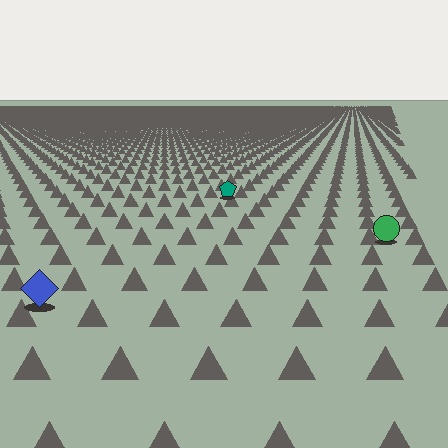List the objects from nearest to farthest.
From nearest to farthest: the blue diamond, the green circle, the teal pentagon.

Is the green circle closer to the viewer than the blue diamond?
No. The blue diamond is closer — you can tell from the texture gradient: the ground texture is coarser near it.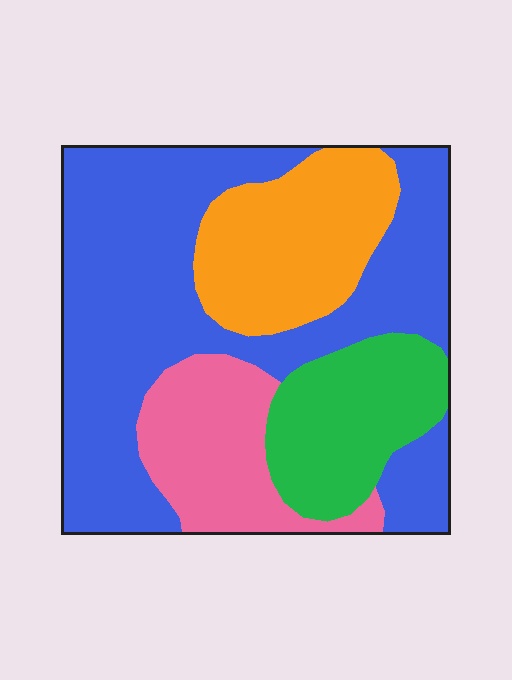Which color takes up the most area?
Blue, at roughly 50%.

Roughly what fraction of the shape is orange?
Orange takes up about one sixth (1/6) of the shape.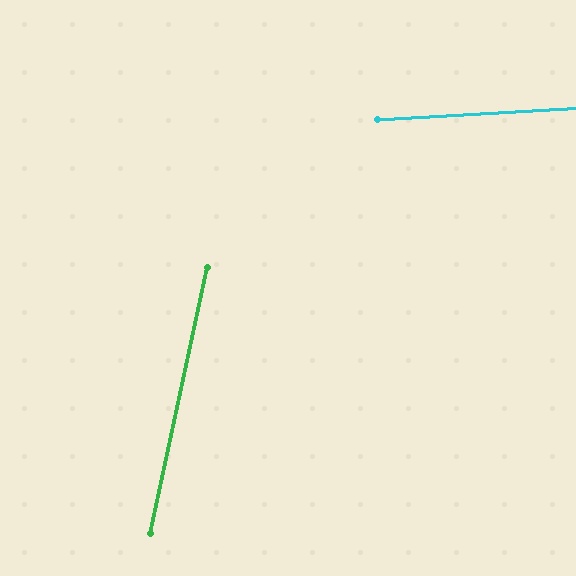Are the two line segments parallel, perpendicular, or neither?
Neither parallel nor perpendicular — they differ by about 75°.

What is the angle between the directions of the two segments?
Approximately 75 degrees.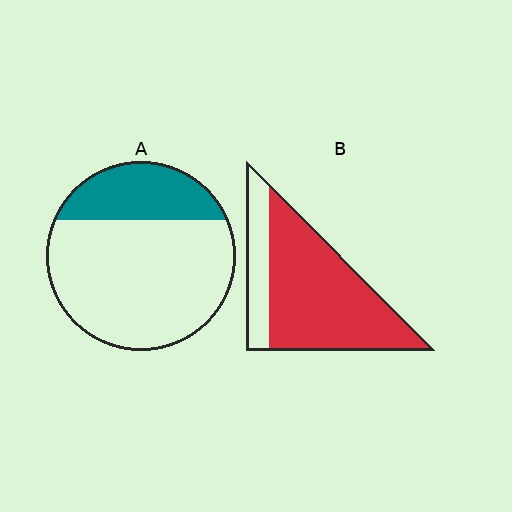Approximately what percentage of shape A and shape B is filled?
A is approximately 25% and B is approximately 75%.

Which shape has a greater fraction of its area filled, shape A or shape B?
Shape B.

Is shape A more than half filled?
No.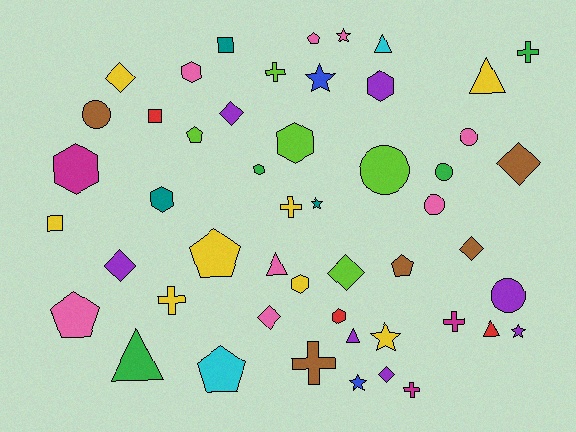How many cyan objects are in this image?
There are 2 cyan objects.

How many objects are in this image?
There are 50 objects.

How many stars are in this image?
There are 6 stars.